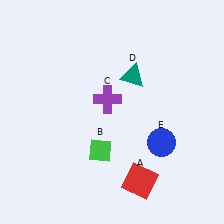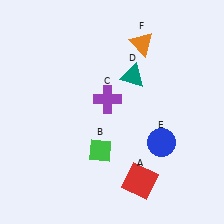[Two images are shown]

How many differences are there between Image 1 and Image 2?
There is 1 difference between the two images.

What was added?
An orange triangle (F) was added in Image 2.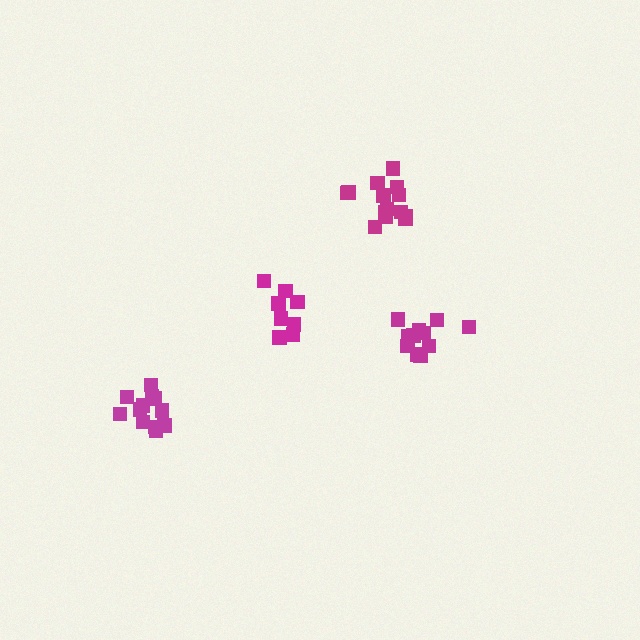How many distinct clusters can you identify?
There are 4 distinct clusters.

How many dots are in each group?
Group 1: 11 dots, Group 2: 8 dots, Group 3: 14 dots, Group 4: 12 dots (45 total).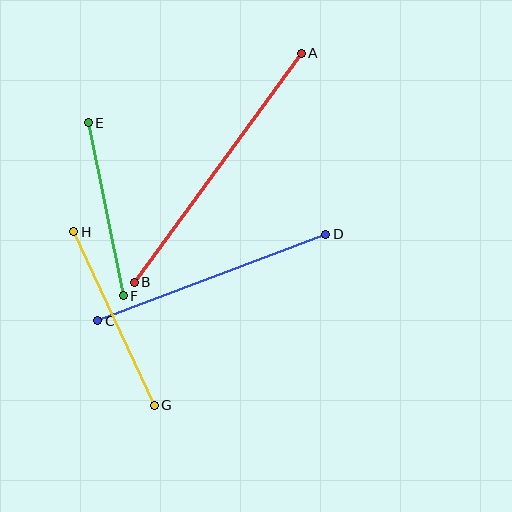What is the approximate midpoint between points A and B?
The midpoint is at approximately (218, 168) pixels.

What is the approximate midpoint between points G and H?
The midpoint is at approximately (114, 318) pixels.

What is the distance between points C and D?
The distance is approximately 244 pixels.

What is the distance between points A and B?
The distance is approximately 283 pixels.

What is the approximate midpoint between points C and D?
The midpoint is at approximately (212, 277) pixels.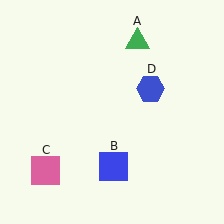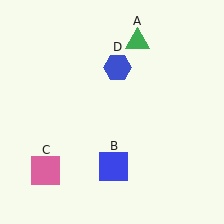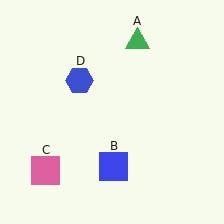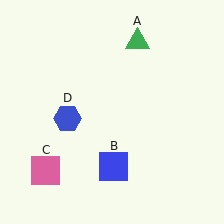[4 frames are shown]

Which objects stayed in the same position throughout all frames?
Green triangle (object A) and blue square (object B) and pink square (object C) remained stationary.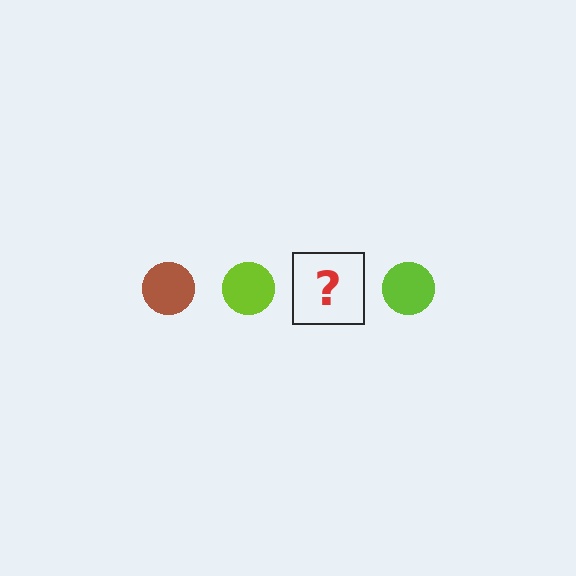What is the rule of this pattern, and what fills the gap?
The rule is that the pattern cycles through brown, lime circles. The gap should be filled with a brown circle.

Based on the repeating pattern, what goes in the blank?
The blank should be a brown circle.